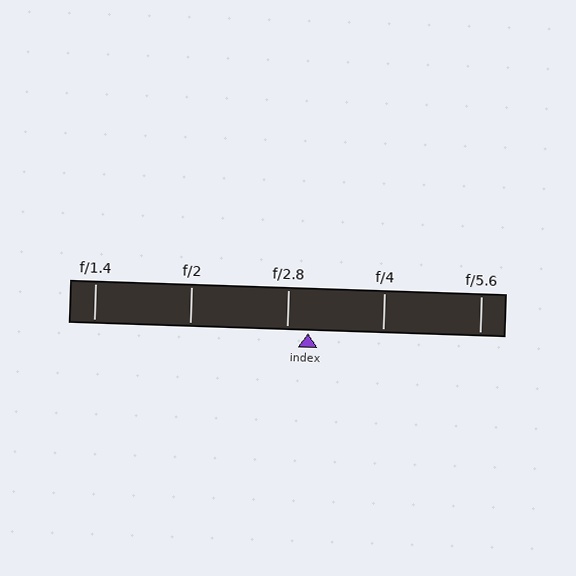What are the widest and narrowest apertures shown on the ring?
The widest aperture shown is f/1.4 and the narrowest is f/5.6.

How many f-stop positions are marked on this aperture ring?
There are 5 f-stop positions marked.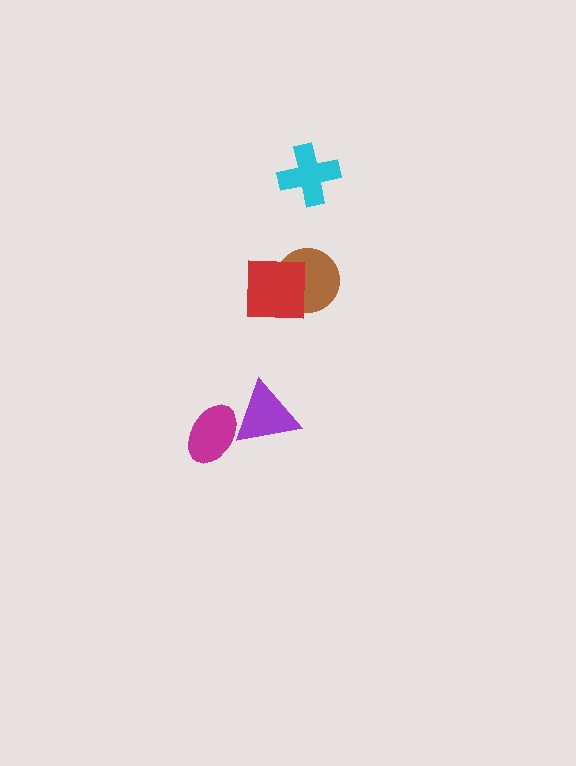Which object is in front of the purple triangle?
The magenta ellipse is in front of the purple triangle.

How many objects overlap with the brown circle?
1 object overlaps with the brown circle.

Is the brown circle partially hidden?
Yes, it is partially covered by another shape.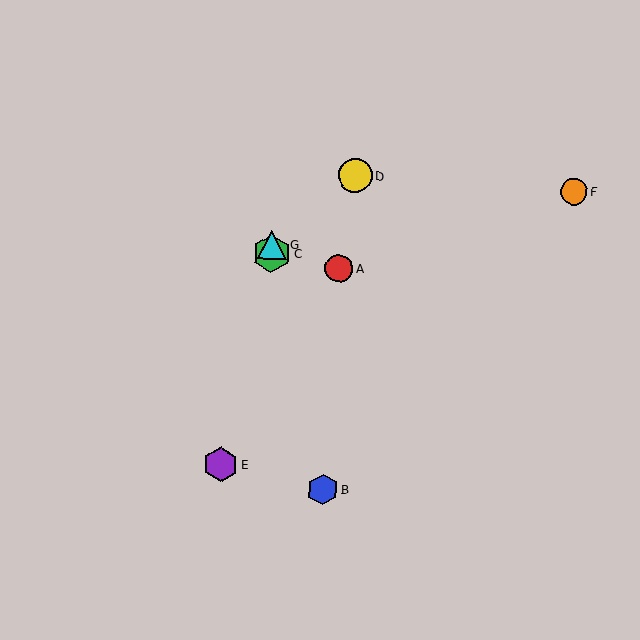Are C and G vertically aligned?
Yes, both are at x≈272.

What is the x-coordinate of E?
Object E is at x≈221.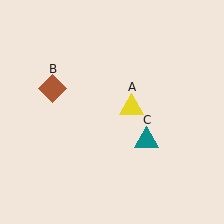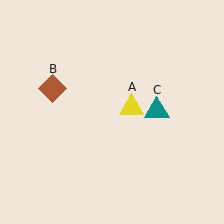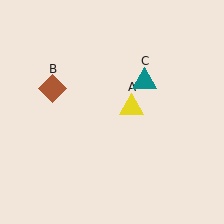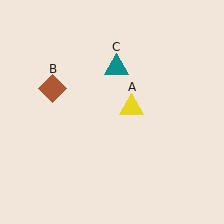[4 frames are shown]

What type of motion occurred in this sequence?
The teal triangle (object C) rotated counterclockwise around the center of the scene.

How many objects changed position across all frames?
1 object changed position: teal triangle (object C).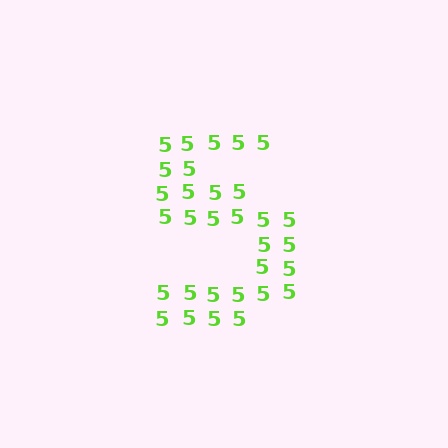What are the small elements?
The small elements are digit 5's.